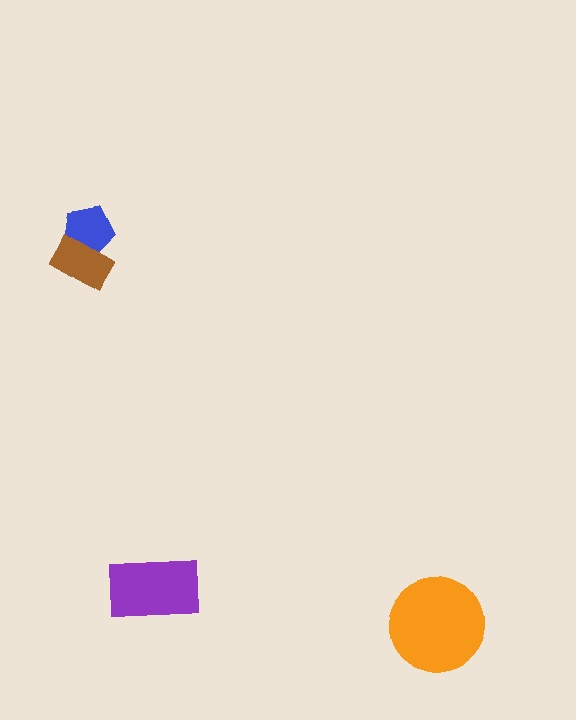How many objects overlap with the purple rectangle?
0 objects overlap with the purple rectangle.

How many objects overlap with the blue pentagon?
1 object overlaps with the blue pentagon.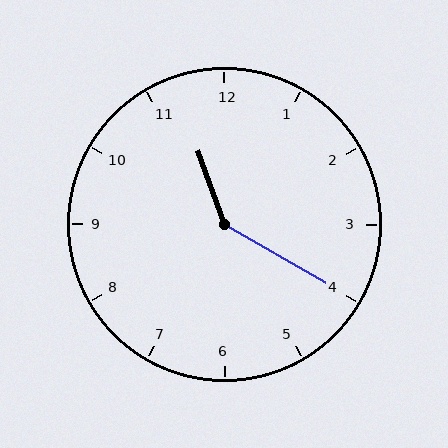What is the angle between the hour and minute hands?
Approximately 140 degrees.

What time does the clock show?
11:20.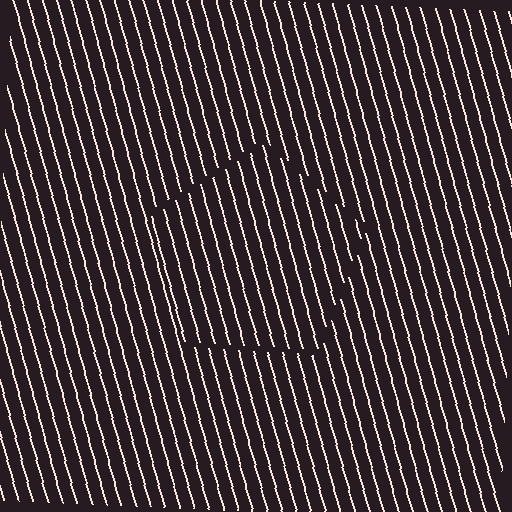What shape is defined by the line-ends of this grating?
An illusory pentagon. The interior of the shape contains the same grating, shifted by half a period — the contour is defined by the phase discontinuity where line-ends from the inner and outer gratings abut.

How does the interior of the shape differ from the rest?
The interior of the shape contains the same grating, shifted by half a period — the contour is defined by the phase discontinuity where line-ends from the inner and outer gratings abut.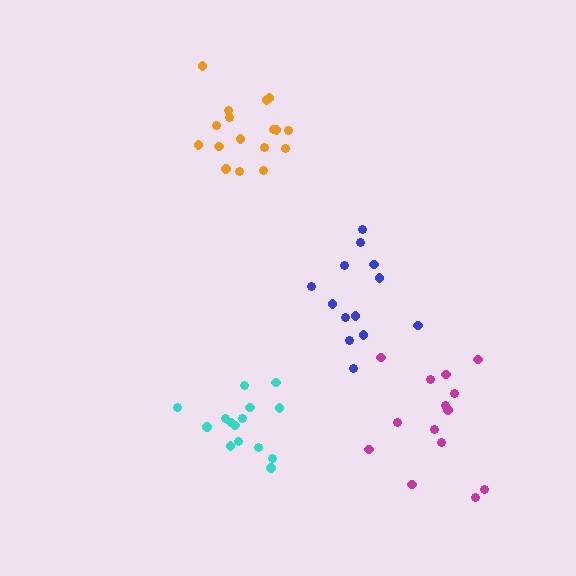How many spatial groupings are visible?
There are 4 spatial groupings.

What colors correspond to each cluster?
The clusters are colored: cyan, blue, magenta, orange.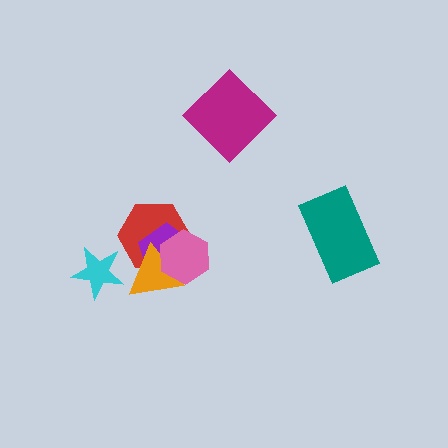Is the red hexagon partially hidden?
Yes, it is partially covered by another shape.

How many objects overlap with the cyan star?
0 objects overlap with the cyan star.